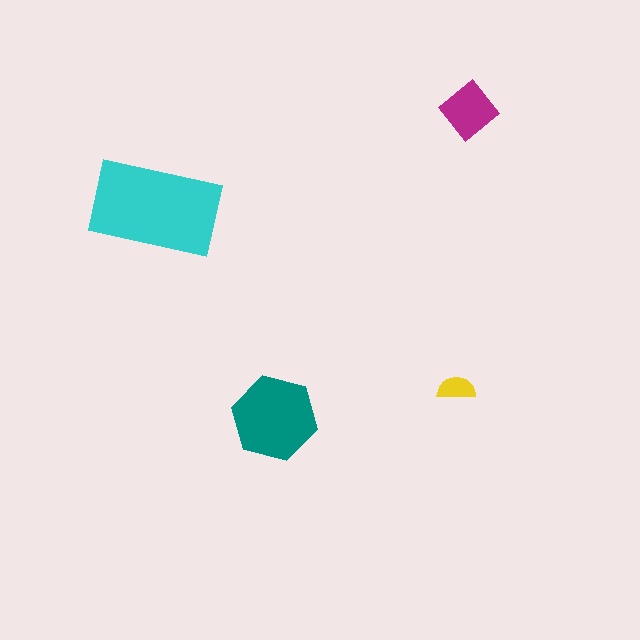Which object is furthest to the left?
The cyan rectangle is leftmost.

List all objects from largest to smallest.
The cyan rectangle, the teal hexagon, the magenta diamond, the yellow semicircle.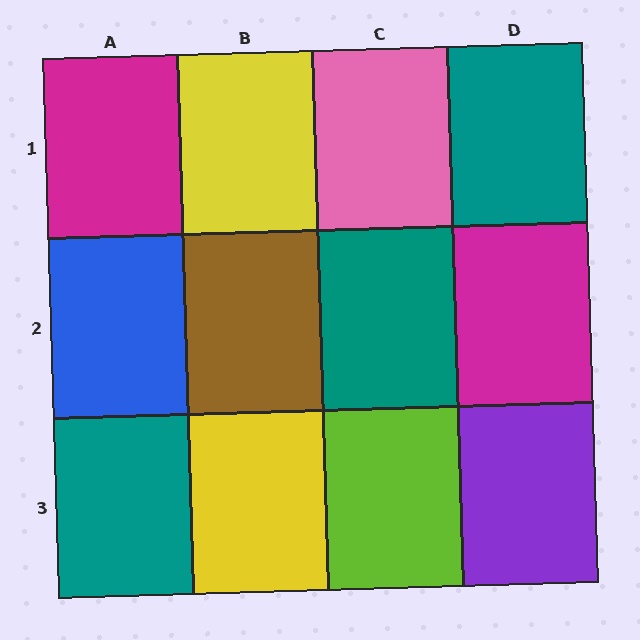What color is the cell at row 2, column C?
Teal.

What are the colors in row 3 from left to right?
Teal, yellow, lime, purple.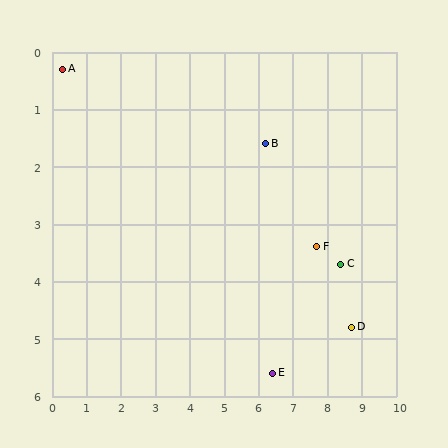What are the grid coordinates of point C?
Point C is at approximately (8.4, 3.7).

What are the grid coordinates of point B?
Point B is at approximately (6.2, 1.6).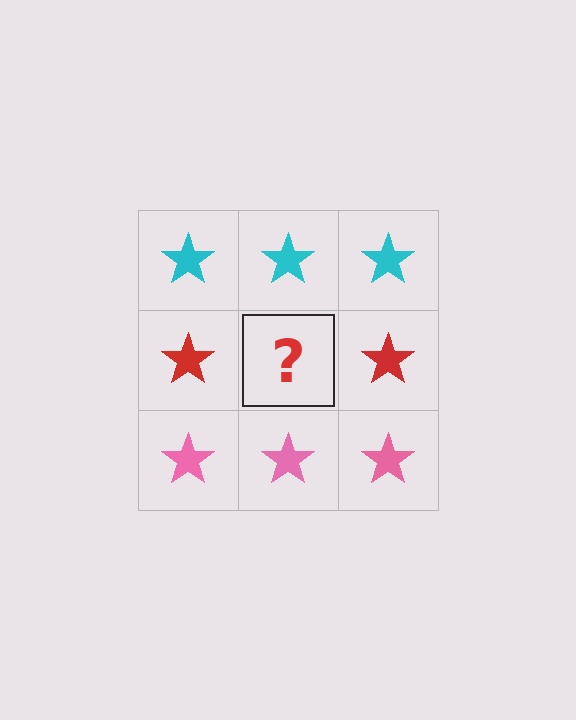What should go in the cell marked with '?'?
The missing cell should contain a red star.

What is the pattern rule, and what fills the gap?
The rule is that each row has a consistent color. The gap should be filled with a red star.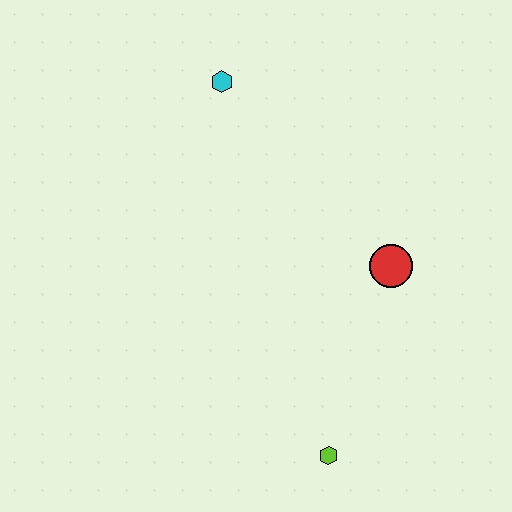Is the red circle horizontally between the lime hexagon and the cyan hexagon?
No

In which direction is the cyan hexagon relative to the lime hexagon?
The cyan hexagon is above the lime hexagon.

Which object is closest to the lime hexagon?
The red circle is closest to the lime hexagon.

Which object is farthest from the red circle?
The cyan hexagon is farthest from the red circle.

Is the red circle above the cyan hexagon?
No